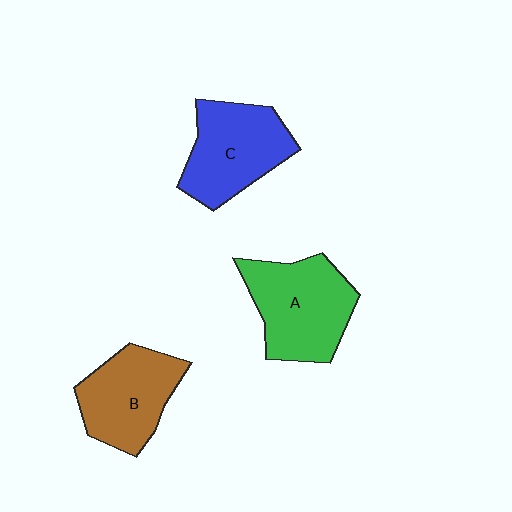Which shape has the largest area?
Shape A (green).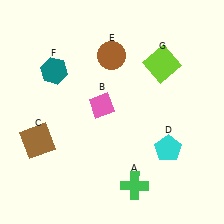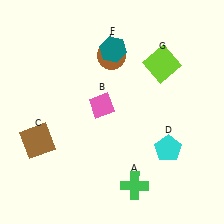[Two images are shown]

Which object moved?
The teal hexagon (F) moved right.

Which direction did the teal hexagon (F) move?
The teal hexagon (F) moved right.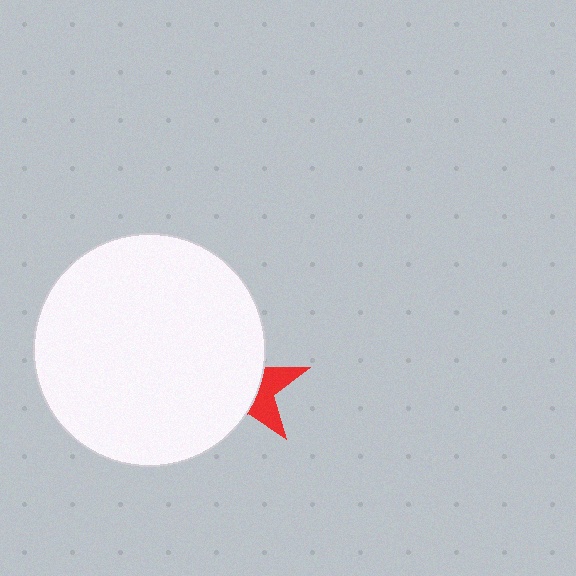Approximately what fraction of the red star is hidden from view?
Roughly 66% of the red star is hidden behind the white circle.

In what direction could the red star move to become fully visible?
The red star could move right. That would shift it out from behind the white circle entirely.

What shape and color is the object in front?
The object in front is a white circle.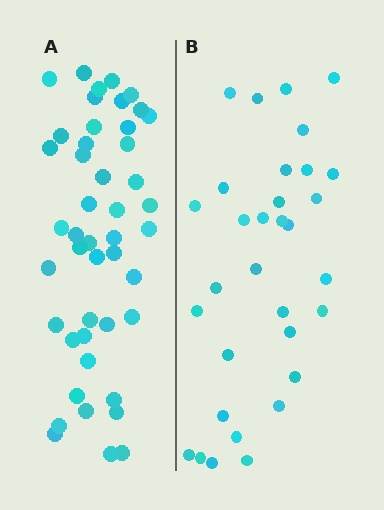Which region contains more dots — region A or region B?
Region A (the left region) has more dots.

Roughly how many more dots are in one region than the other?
Region A has approximately 15 more dots than region B.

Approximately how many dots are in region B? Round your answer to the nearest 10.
About 30 dots. (The exact count is 32, which rounds to 30.)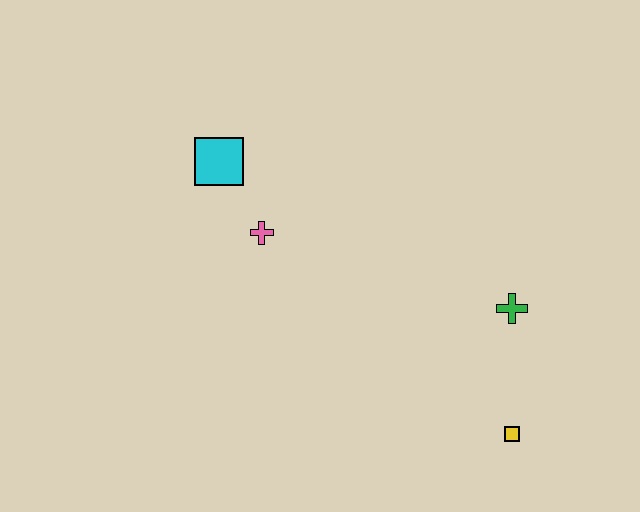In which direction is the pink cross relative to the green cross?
The pink cross is to the left of the green cross.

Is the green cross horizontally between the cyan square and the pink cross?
No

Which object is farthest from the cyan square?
The yellow square is farthest from the cyan square.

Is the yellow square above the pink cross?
No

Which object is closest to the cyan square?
The pink cross is closest to the cyan square.